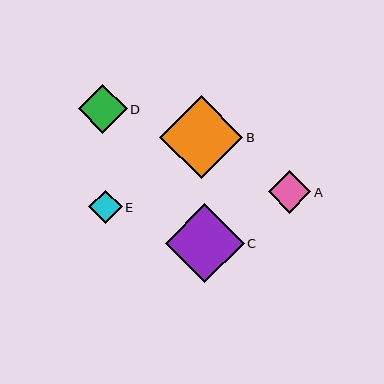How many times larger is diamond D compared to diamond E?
Diamond D is approximately 1.4 times the size of diamond E.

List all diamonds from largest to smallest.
From largest to smallest: B, C, D, A, E.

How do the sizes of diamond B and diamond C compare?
Diamond B and diamond C are approximately the same size.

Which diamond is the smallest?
Diamond E is the smallest with a size of approximately 34 pixels.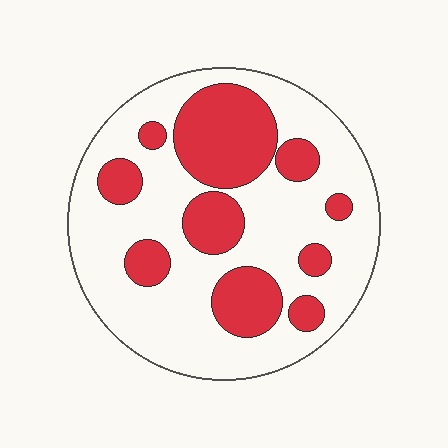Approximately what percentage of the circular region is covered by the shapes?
Approximately 30%.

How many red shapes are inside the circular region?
10.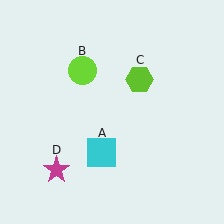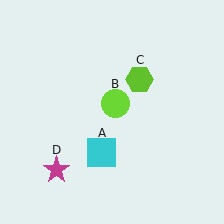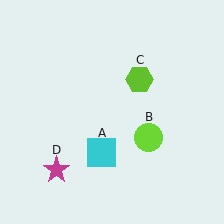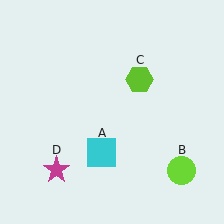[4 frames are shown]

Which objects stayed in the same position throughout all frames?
Cyan square (object A) and lime hexagon (object C) and magenta star (object D) remained stationary.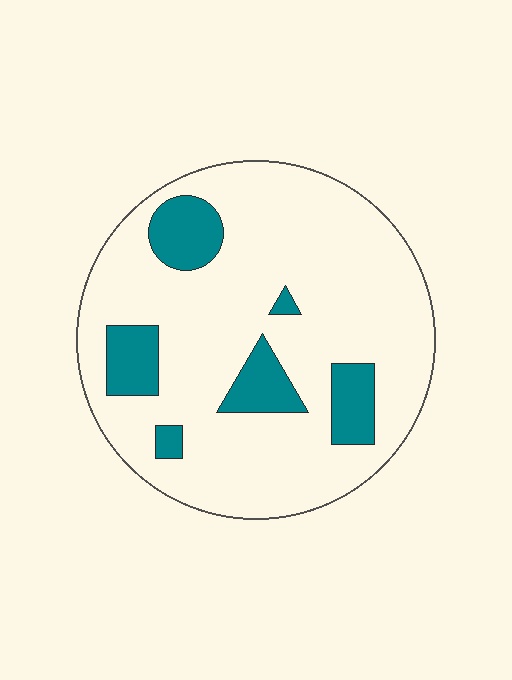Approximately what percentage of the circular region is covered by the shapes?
Approximately 15%.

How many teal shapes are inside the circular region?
6.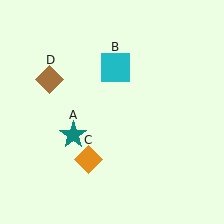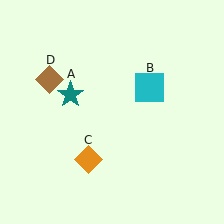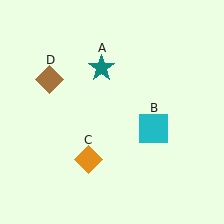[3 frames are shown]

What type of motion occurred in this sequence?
The teal star (object A), cyan square (object B) rotated clockwise around the center of the scene.